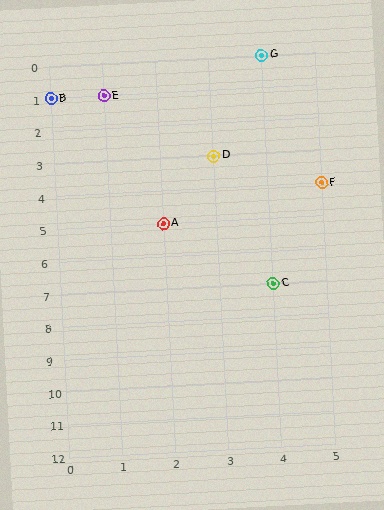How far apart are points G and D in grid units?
Points G and D are 1 column and 3 rows apart (about 3.2 grid units diagonally).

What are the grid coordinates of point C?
Point C is at grid coordinates (4, 7).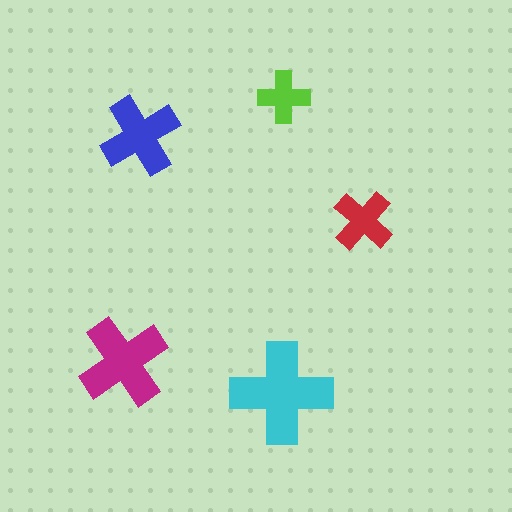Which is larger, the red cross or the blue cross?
The blue one.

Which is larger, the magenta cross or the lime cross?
The magenta one.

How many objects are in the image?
There are 5 objects in the image.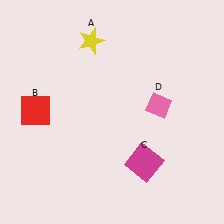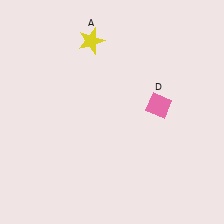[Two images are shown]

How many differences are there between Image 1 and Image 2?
There are 2 differences between the two images.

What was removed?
The red square (B), the magenta square (C) were removed in Image 2.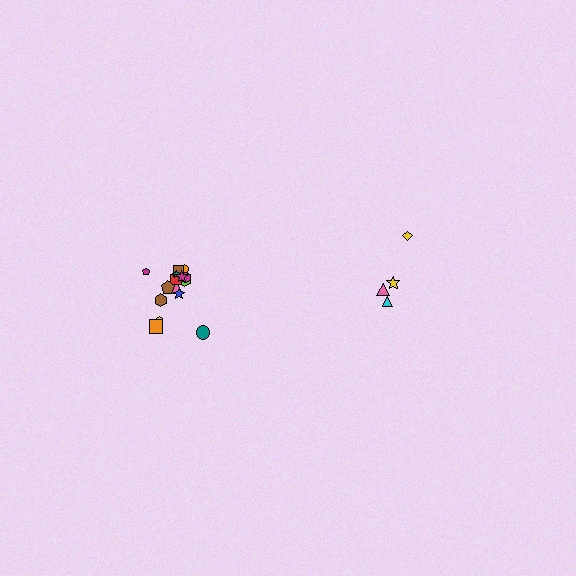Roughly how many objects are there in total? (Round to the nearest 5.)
Roughly 20 objects in total.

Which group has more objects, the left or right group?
The left group.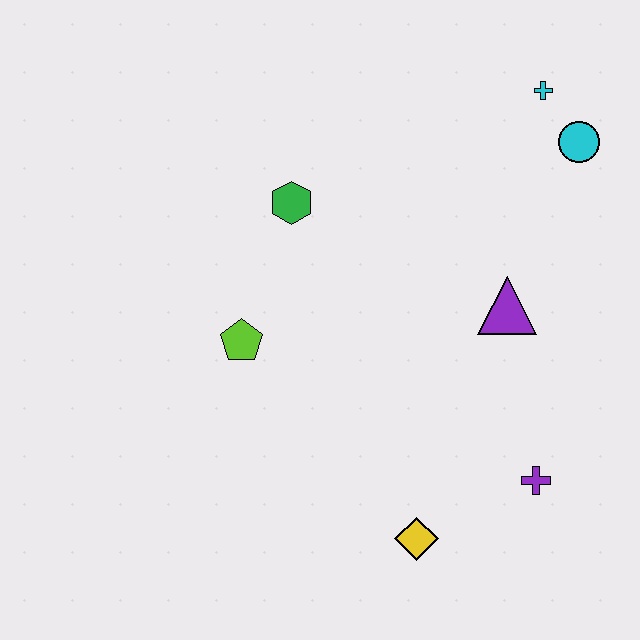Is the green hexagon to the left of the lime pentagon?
No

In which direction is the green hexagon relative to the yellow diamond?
The green hexagon is above the yellow diamond.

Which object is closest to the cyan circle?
The cyan cross is closest to the cyan circle.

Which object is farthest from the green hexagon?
The purple cross is farthest from the green hexagon.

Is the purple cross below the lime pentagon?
Yes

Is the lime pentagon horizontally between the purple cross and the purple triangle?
No